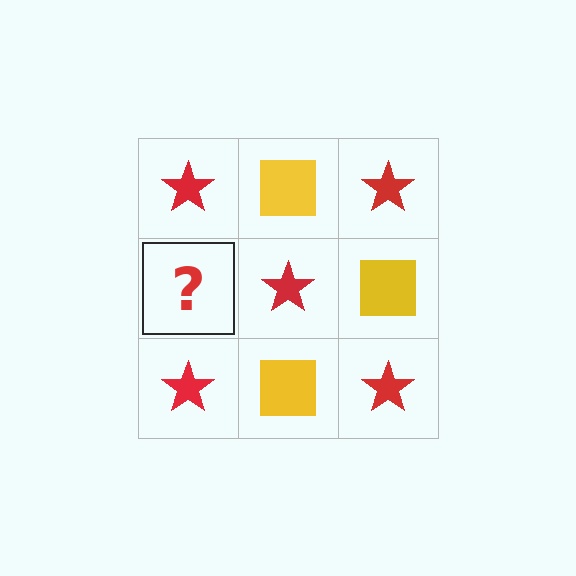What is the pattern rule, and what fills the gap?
The rule is that it alternates red star and yellow square in a checkerboard pattern. The gap should be filled with a yellow square.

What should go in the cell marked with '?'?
The missing cell should contain a yellow square.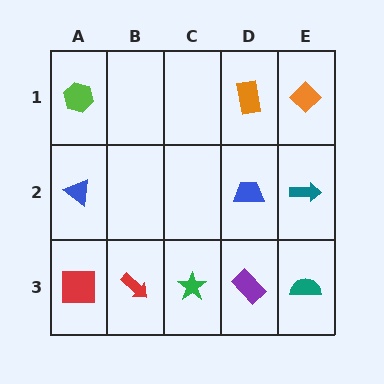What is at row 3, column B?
A red arrow.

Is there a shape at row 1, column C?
No, that cell is empty.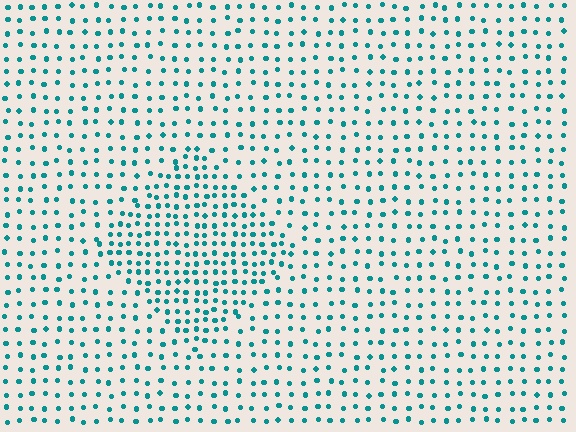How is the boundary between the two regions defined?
The boundary is defined by a change in element density (approximately 1.8x ratio). All elements are the same color, size, and shape.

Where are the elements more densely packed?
The elements are more densely packed inside the diamond boundary.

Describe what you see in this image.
The image contains small teal elements arranged at two different densities. A diamond-shaped region is visible where the elements are more densely packed than the surrounding area.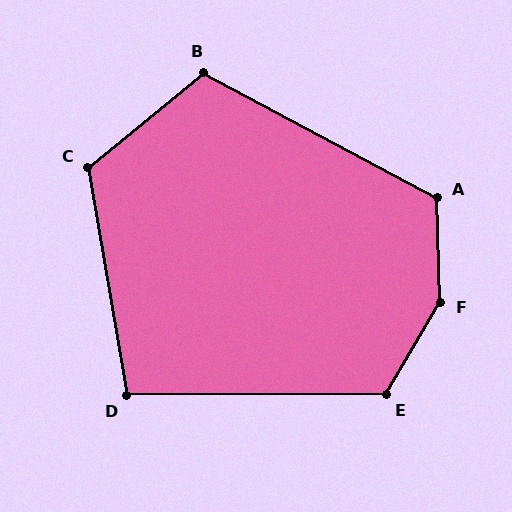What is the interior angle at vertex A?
Approximately 120 degrees (obtuse).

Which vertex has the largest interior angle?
F, at approximately 148 degrees.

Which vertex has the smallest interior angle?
D, at approximately 100 degrees.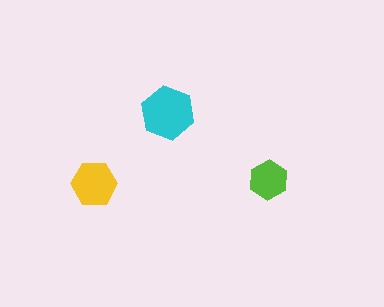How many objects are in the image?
There are 3 objects in the image.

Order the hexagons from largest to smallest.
the cyan one, the yellow one, the lime one.